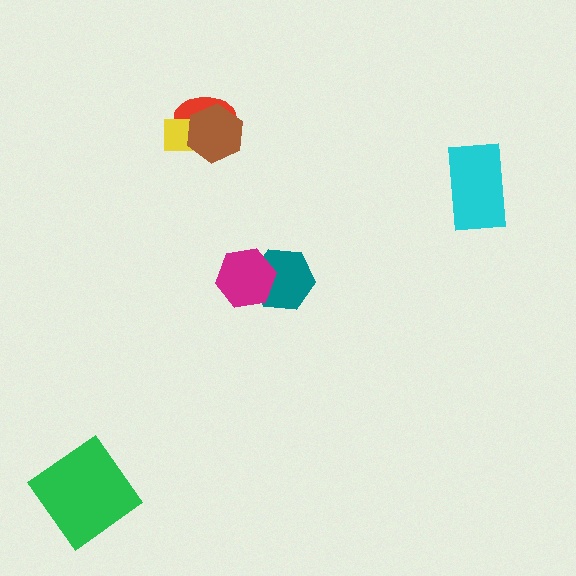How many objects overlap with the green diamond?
0 objects overlap with the green diamond.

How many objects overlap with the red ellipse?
2 objects overlap with the red ellipse.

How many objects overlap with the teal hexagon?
1 object overlaps with the teal hexagon.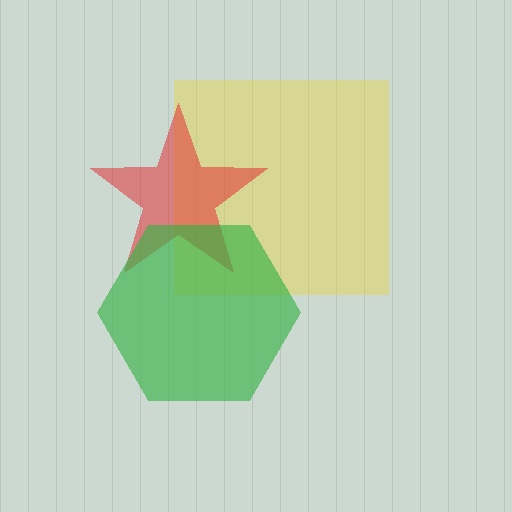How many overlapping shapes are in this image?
There are 3 overlapping shapes in the image.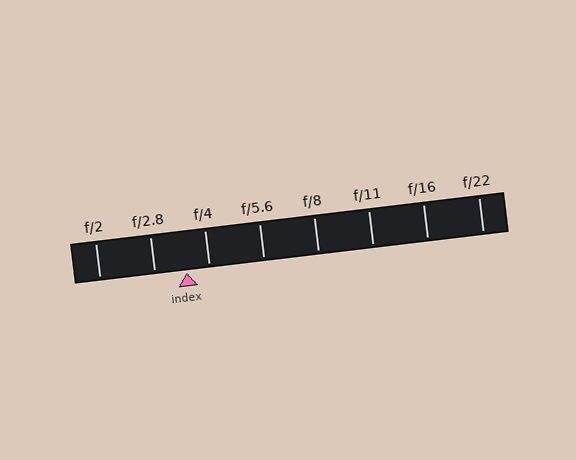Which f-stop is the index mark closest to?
The index mark is closest to f/4.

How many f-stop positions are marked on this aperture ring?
There are 8 f-stop positions marked.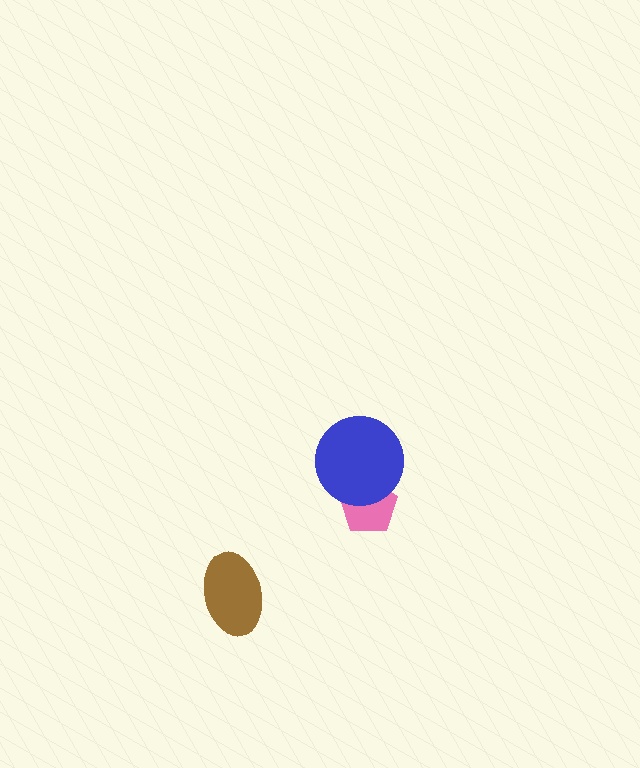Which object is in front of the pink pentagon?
The blue circle is in front of the pink pentagon.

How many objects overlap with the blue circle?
1 object overlaps with the blue circle.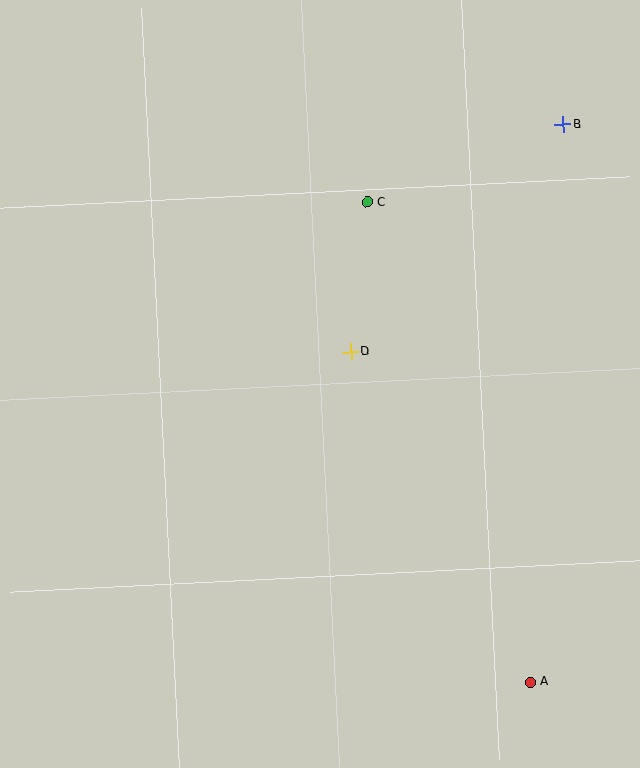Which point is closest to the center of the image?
Point D at (351, 352) is closest to the center.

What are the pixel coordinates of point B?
Point B is at (563, 125).